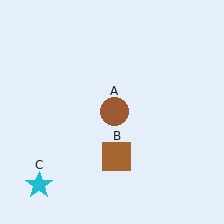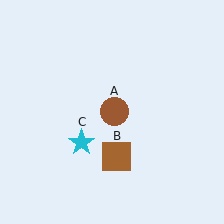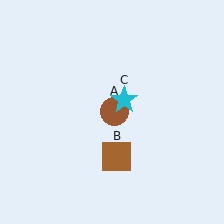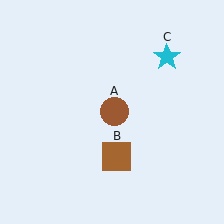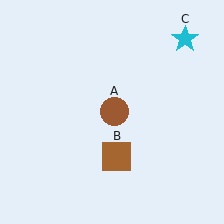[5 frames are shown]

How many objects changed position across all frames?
1 object changed position: cyan star (object C).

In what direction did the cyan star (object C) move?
The cyan star (object C) moved up and to the right.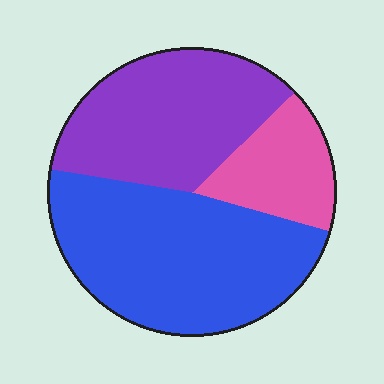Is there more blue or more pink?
Blue.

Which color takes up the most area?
Blue, at roughly 50%.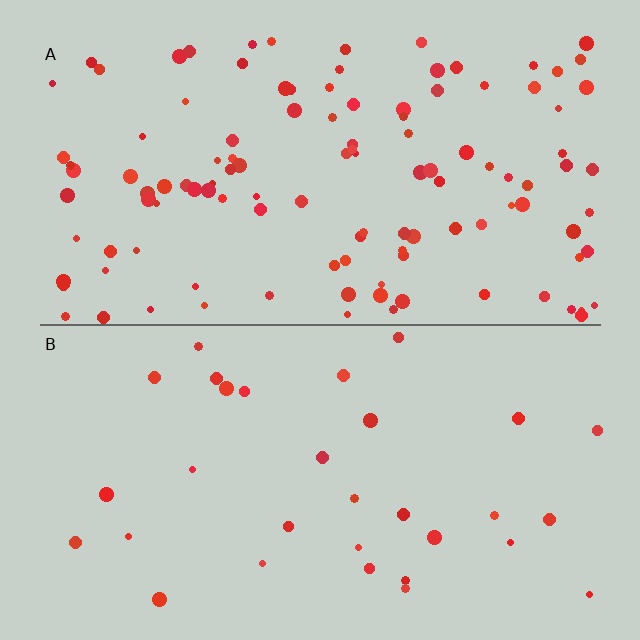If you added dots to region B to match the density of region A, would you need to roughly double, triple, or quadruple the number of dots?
Approximately quadruple.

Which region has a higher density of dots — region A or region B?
A (the top).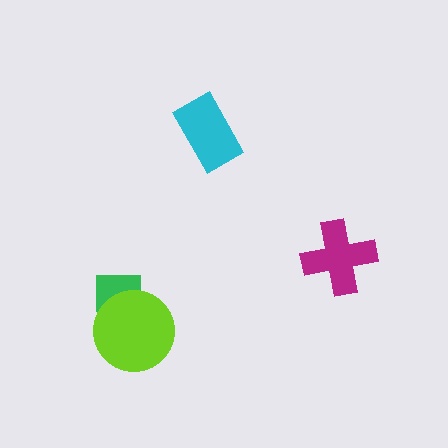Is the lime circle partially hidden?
No, no other shape covers it.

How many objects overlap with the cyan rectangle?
0 objects overlap with the cyan rectangle.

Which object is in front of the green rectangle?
The lime circle is in front of the green rectangle.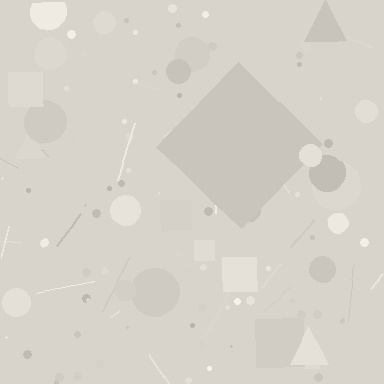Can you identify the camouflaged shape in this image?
The camouflaged shape is a diamond.